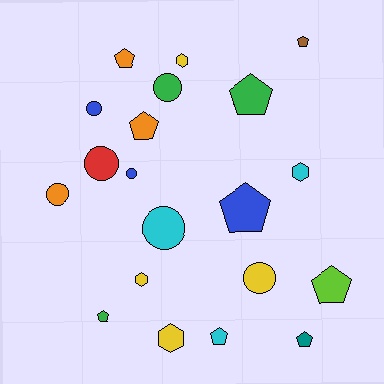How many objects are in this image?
There are 20 objects.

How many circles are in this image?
There are 7 circles.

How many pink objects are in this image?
There are no pink objects.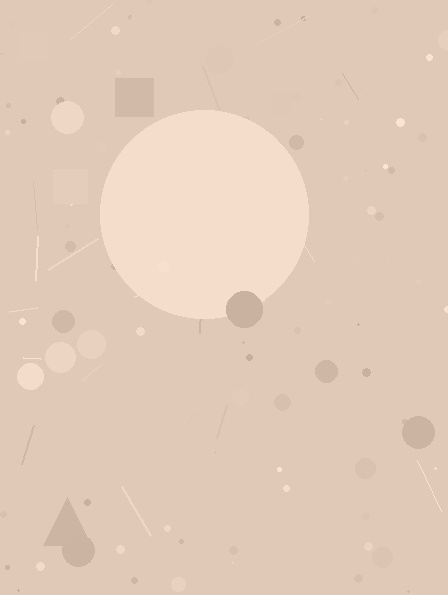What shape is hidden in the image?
A circle is hidden in the image.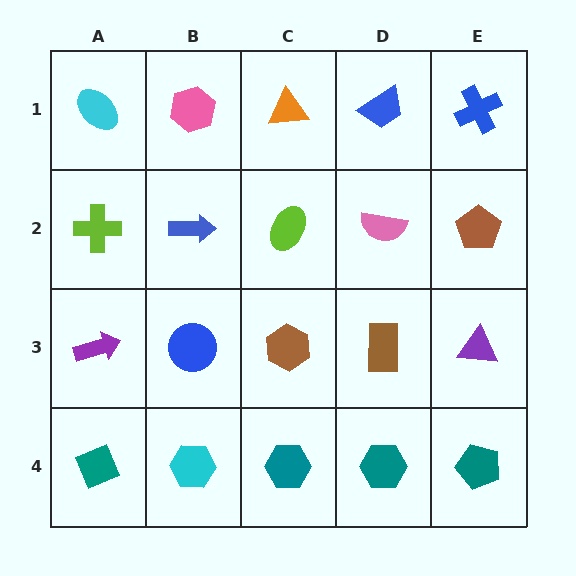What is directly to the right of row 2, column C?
A pink semicircle.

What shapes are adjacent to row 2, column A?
A cyan ellipse (row 1, column A), a purple arrow (row 3, column A), a blue arrow (row 2, column B).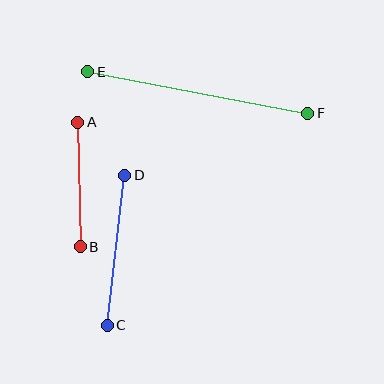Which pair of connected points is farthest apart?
Points E and F are farthest apart.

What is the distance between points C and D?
The distance is approximately 151 pixels.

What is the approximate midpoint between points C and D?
The midpoint is at approximately (116, 250) pixels.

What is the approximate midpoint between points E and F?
The midpoint is at approximately (198, 92) pixels.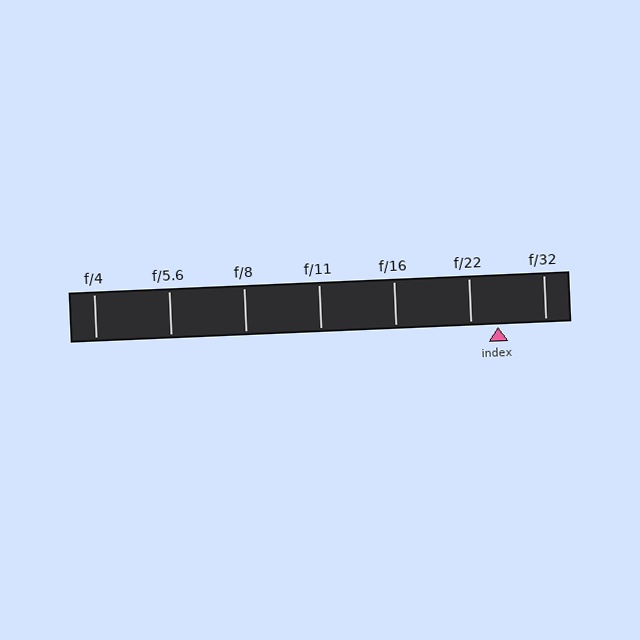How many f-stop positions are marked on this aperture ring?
There are 7 f-stop positions marked.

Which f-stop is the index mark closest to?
The index mark is closest to f/22.